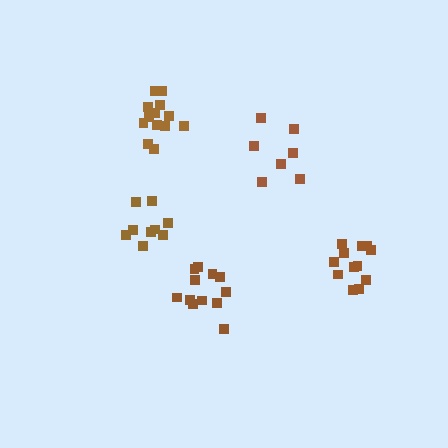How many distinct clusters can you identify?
There are 5 distinct clusters.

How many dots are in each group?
Group 1: 12 dots, Group 2: 13 dots, Group 3: 7 dots, Group 4: 9 dots, Group 5: 12 dots (53 total).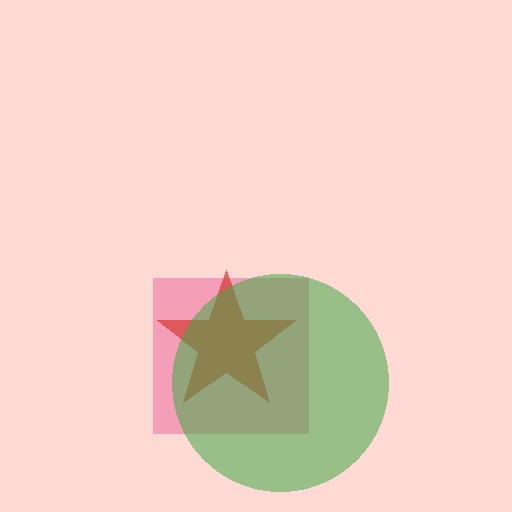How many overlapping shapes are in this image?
There are 3 overlapping shapes in the image.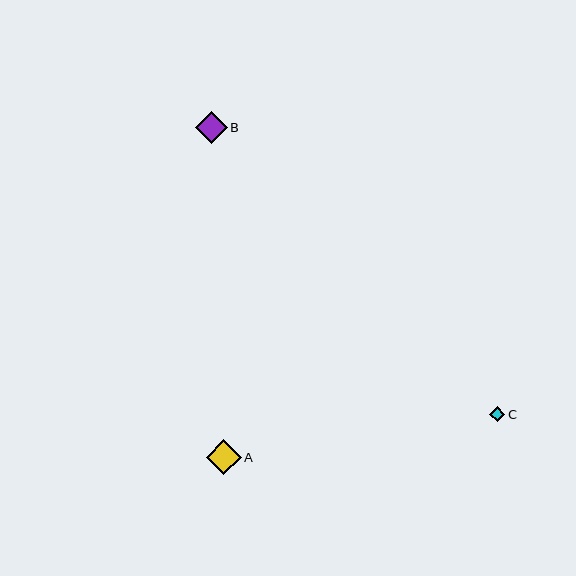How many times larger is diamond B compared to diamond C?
Diamond B is approximately 2.1 times the size of diamond C.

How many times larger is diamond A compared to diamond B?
Diamond A is approximately 1.1 times the size of diamond B.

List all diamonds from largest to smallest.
From largest to smallest: A, B, C.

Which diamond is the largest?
Diamond A is the largest with a size of approximately 35 pixels.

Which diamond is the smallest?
Diamond C is the smallest with a size of approximately 15 pixels.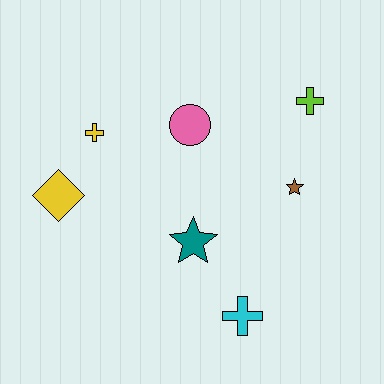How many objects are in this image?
There are 7 objects.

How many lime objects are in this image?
There is 1 lime object.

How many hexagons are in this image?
There are no hexagons.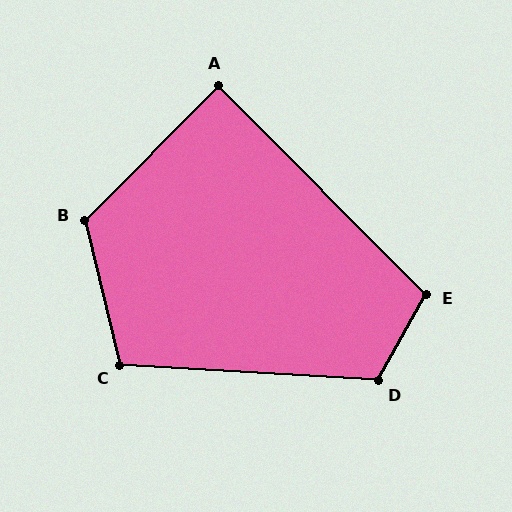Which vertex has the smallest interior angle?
A, at approximately 90 degrees.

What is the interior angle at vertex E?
Approximately 106 degrees (obtuse).